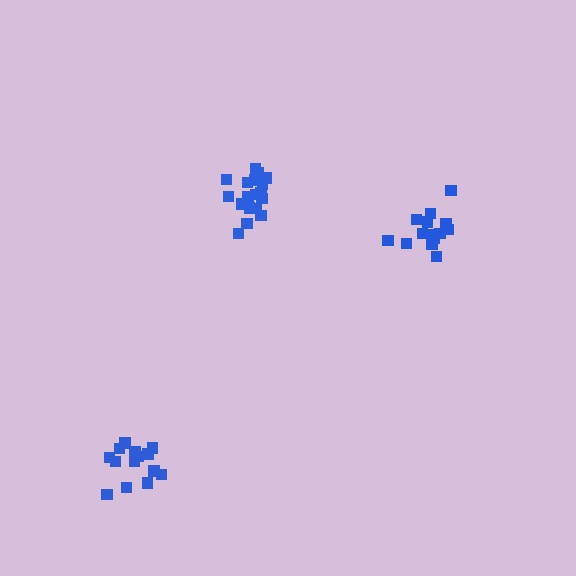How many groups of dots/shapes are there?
There are 3 groups.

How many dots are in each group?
Group 1: 18 dots, Group 2: 14 dots, Group 3: 14 dots (46 total).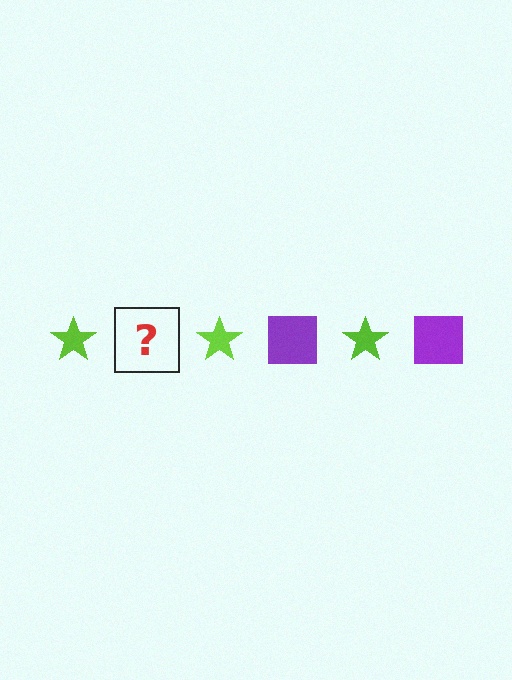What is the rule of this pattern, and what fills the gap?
The rule is that the pattern alternates between lime star and purple square. The gap should be filled with a purple square.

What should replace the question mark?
The question mark should be replaced with a purple square.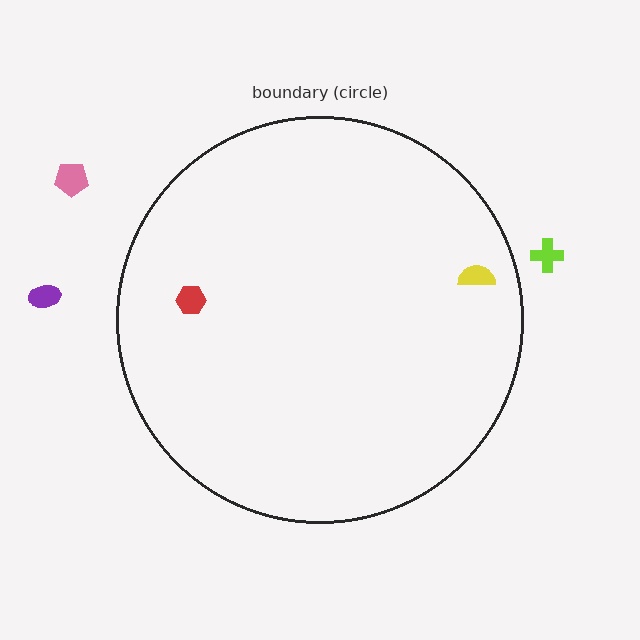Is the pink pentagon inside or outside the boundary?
Outside.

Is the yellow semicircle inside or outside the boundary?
Inside.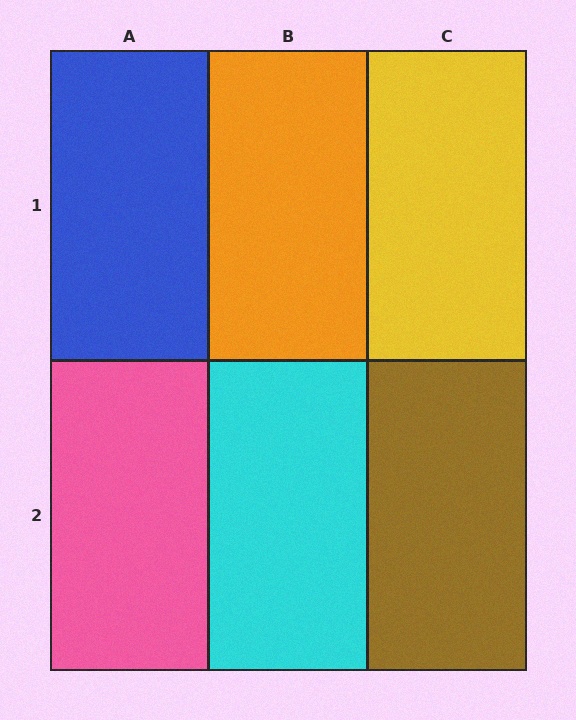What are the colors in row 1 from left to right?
Blue, orange, yellow.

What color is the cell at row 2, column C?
Brown.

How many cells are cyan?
1 cell is cyan.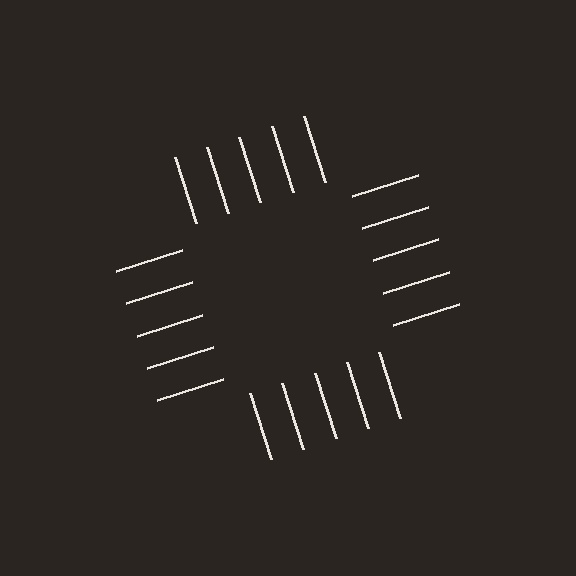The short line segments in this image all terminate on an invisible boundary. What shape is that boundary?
An illusory square — the line segments terminate on its edges but no continuous stroke is drawn.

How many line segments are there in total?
20 — 5 along each of the 4 edges.